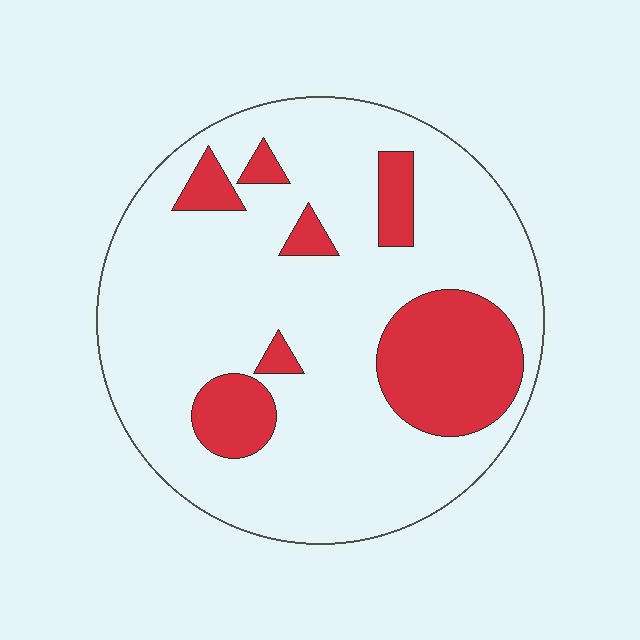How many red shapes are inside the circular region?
7.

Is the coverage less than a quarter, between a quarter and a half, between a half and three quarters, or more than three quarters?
Less than a quarter.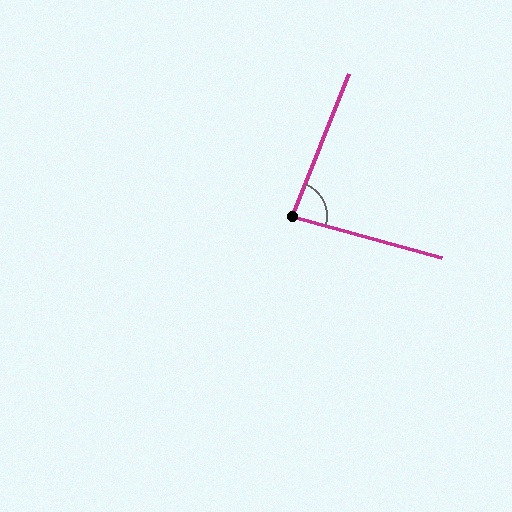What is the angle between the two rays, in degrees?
Approximately 84 degrees.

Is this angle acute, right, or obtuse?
It is acute.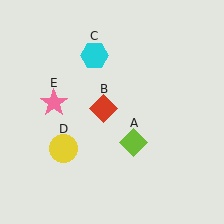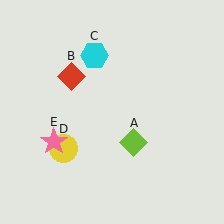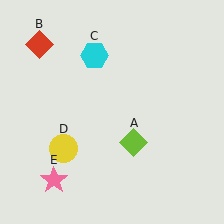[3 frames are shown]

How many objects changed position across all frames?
2 objects changed position: red diamond (object B), pink star (object E).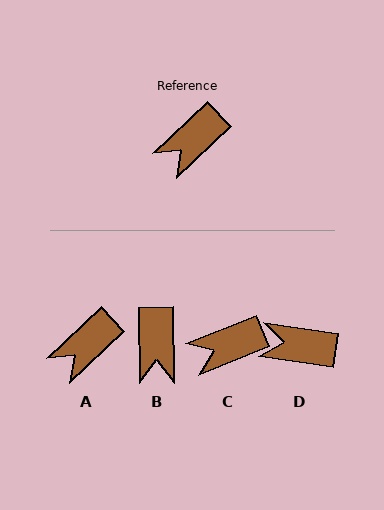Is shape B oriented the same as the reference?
No, it is off by about 48 degrees.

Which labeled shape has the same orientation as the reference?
A.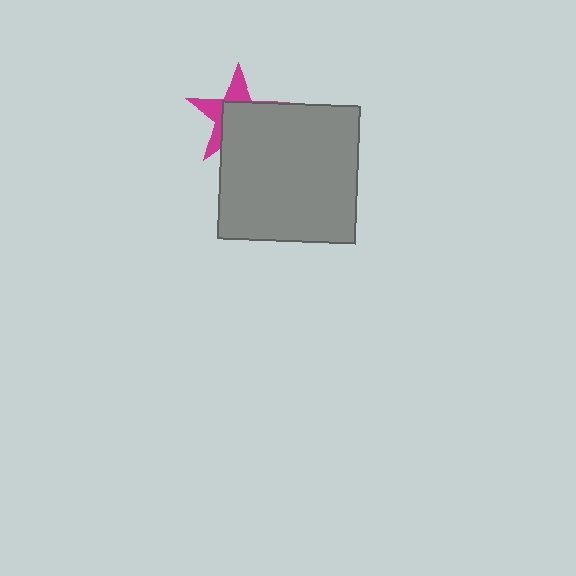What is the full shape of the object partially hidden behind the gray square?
The partially hidden object is a magenta star.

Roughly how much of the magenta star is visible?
A small part of it is visible (roughly 43%).